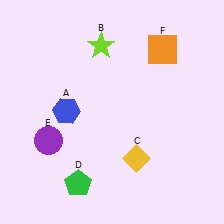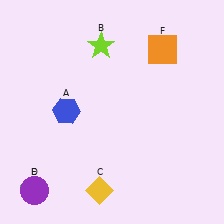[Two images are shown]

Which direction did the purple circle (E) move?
The purple circle (E) moved down.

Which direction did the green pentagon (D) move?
The green pentagon (D) moved left.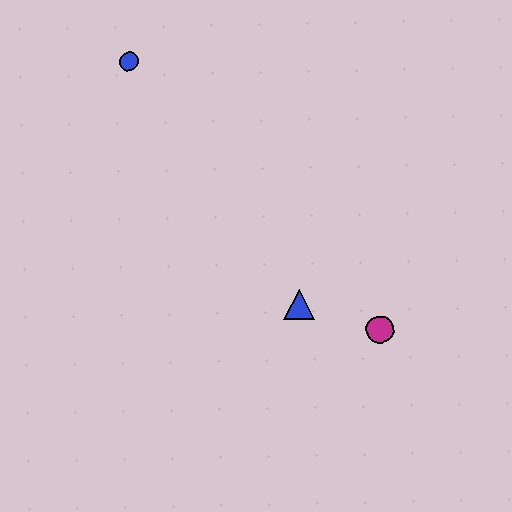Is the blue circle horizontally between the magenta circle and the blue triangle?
No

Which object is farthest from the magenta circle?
The blue circle is farthest from the magenta circle.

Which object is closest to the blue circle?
The blue triangle is closest to the blue circle.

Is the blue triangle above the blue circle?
No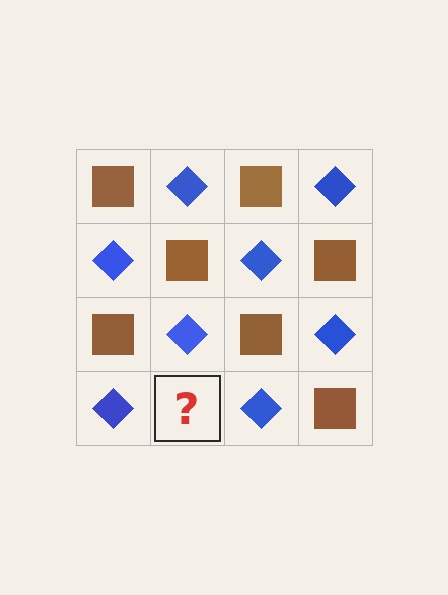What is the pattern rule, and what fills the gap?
The rule is that it alternates brown square and blue diamond in a checkerboard pattern. The gap should be filled with a brown square.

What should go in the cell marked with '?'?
The missing cell should contain a brown square.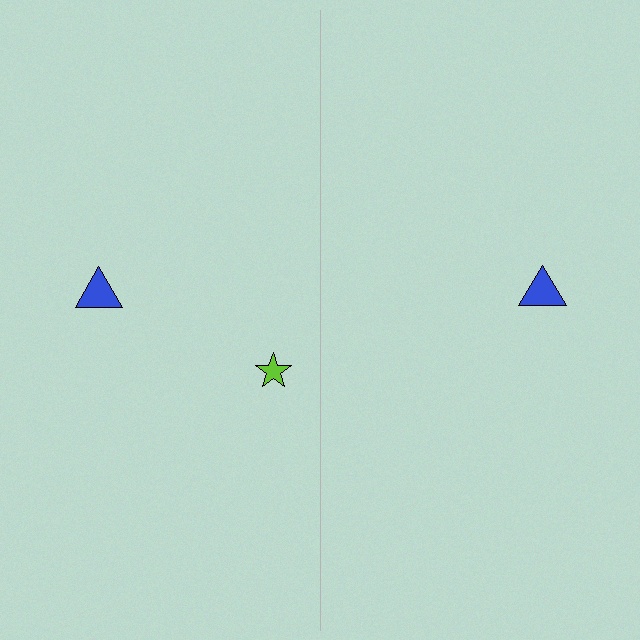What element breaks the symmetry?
A lime star is missing from the right side.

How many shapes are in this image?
There are 3 shapes in this image.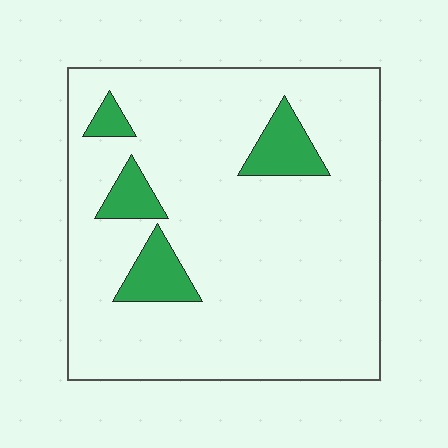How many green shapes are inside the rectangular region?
4.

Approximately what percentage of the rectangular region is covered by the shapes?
Approximately 10%.